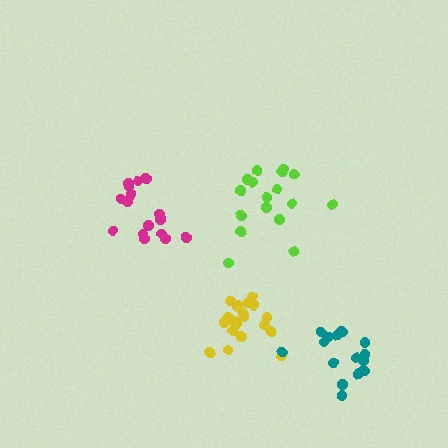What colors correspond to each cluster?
The clusters are colored: magenta, yellow, lime, teal.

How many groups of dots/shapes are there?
There are 4 groups.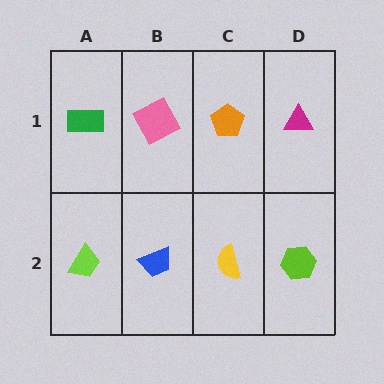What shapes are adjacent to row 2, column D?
A magenta triangle (row 1, column D), a yellow semicircle (row 2, column C).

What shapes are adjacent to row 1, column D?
A lime hexagon (row 2, column D), an orange pentagon (row 1, column C).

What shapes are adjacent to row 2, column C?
An orange pentagon (row 1, column C), a blue trapezoid (row 2, column B), a lime hexagon (row 2, column D).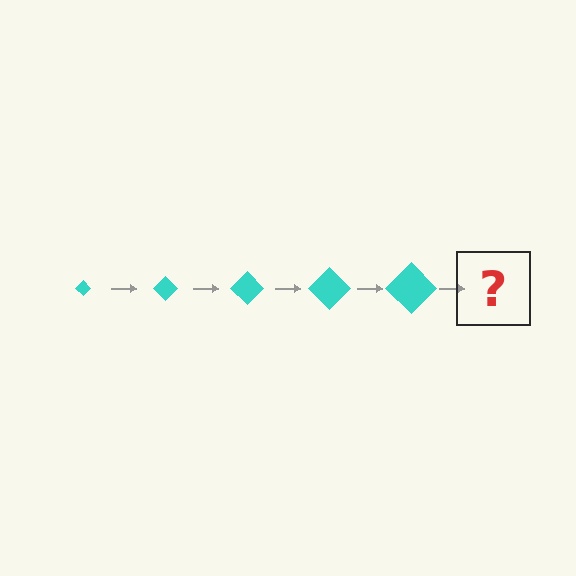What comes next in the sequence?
The next element should be a cyan diamond, larger than the previous one.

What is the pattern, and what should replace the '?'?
The pattern is that the diamond gets progressively larger each step. The '?' should be a cyan diamond, larger than the previous one.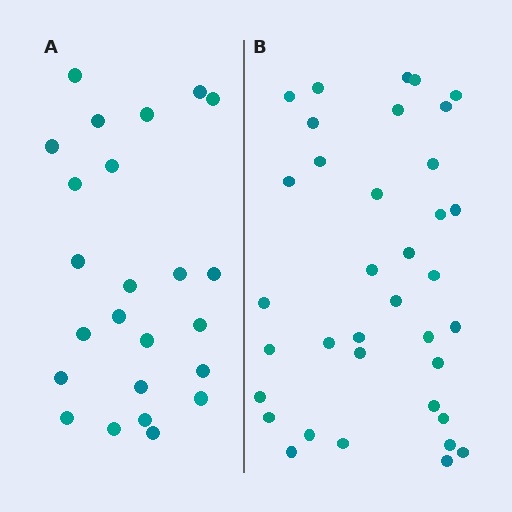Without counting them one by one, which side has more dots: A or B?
Region B (the right region) has more dots.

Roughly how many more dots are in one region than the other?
Region B has roughly 12 or so more dots than region A.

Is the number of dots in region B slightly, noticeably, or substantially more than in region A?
Region B has substantially more. The ratio is roughly 1.5 to 1.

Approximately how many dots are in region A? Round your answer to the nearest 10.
About 20 dots. (The exact count is 24, which rounds to 20.)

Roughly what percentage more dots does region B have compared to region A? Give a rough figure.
About 50% more.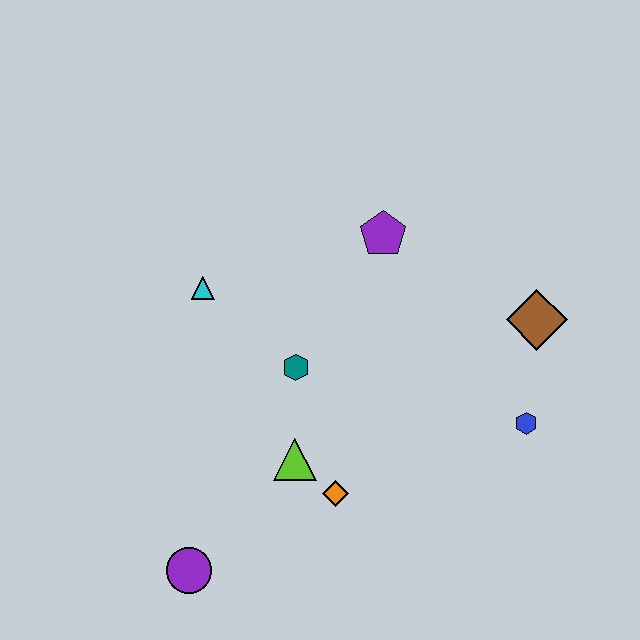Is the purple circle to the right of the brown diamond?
No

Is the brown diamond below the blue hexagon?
No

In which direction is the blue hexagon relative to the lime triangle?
The blue hexagon is to the right of the lime triangle.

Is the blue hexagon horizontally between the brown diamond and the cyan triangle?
Yes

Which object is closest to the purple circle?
The lime triangle is closest to the purple circle.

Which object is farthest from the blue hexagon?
The purple circle is farthest from the blue hexagon.